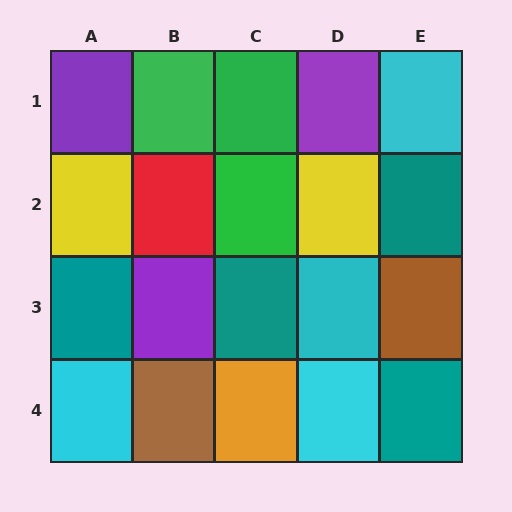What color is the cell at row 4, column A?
Cyan.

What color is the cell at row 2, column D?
Yellow.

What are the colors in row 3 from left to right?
Teal, purple, teal, cyan, brown.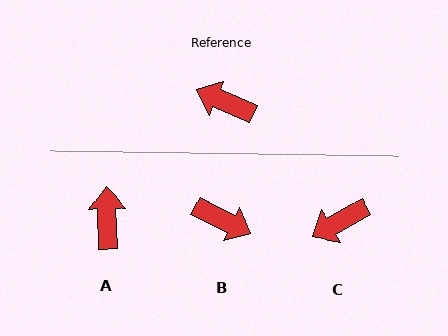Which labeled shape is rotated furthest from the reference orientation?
B, about 177 degrees away.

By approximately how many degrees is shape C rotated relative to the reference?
Approximately 53 degrees counter-clockwise.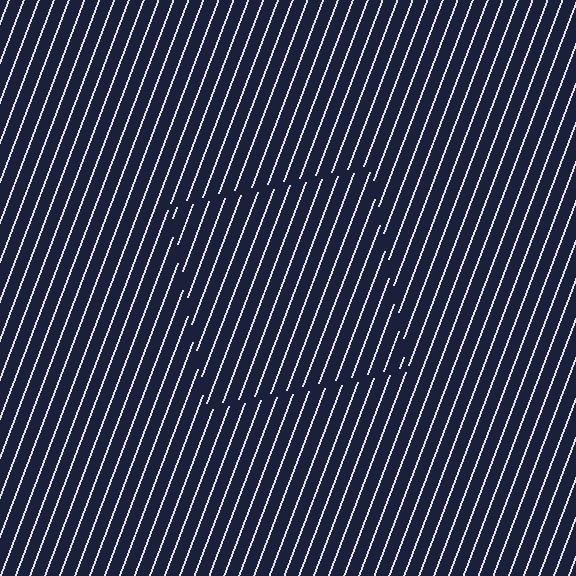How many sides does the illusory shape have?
4 sides — the line-ends trace a square.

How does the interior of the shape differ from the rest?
The interior of the shape contains the same grating, shifted by half a period — the contour is defined by the phase discontinuity where line-ends from the inner and outer gratings abut.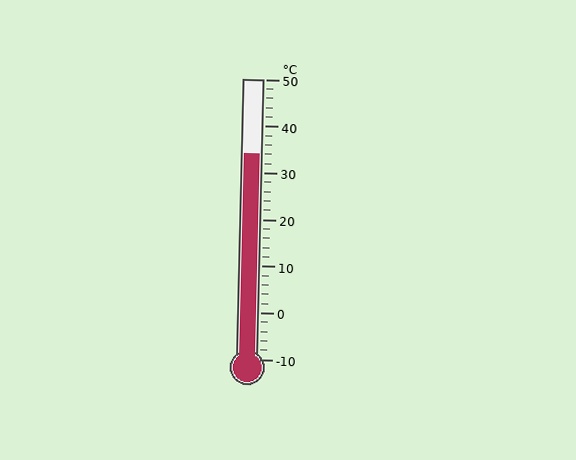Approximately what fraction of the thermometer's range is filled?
The thermometer is filled to approximately 75% of its range.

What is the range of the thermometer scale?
The thermometer scale ranges from -10°C to 50°C.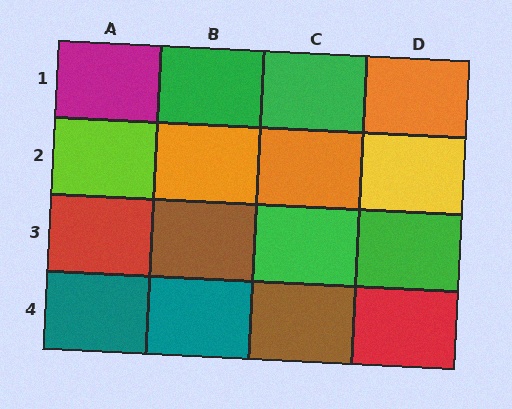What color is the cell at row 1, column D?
Orange.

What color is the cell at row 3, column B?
Brown.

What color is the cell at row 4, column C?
Brown.